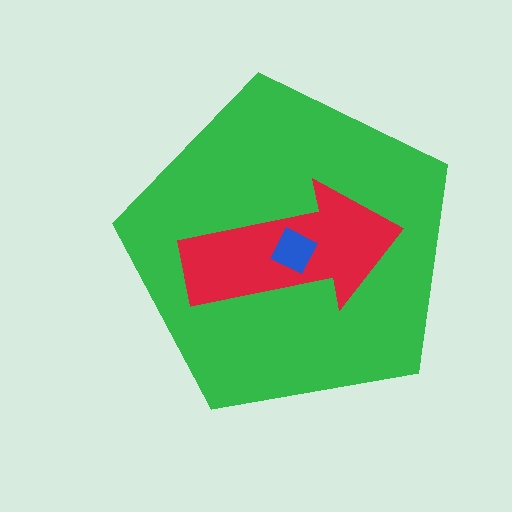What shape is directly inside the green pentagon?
The red arrow.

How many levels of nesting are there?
3.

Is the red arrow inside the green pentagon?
Yes.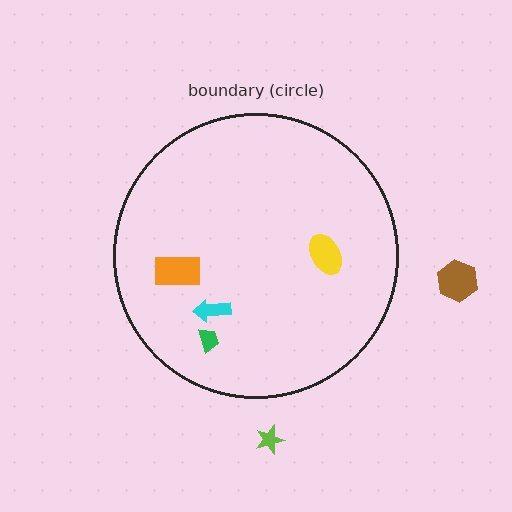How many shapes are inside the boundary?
4 inside, 2 outside.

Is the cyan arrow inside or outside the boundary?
Inside.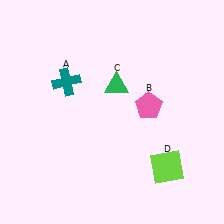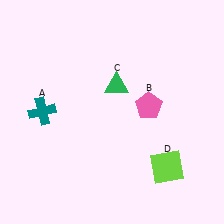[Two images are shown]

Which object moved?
The teal cross (A) moved down.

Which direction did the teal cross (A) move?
The teal cross (A) moved down.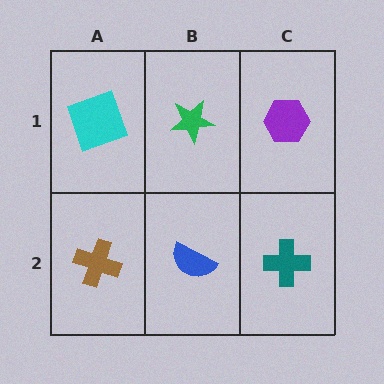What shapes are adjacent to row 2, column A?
A cyan square (row 1, column A), a blue semicircle (row 2, column B).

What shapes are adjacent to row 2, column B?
A green star (row 1, column B), a brown cross (row 2, column A), a teal cross (row 2, column C).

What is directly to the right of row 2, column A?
A blue semicircle.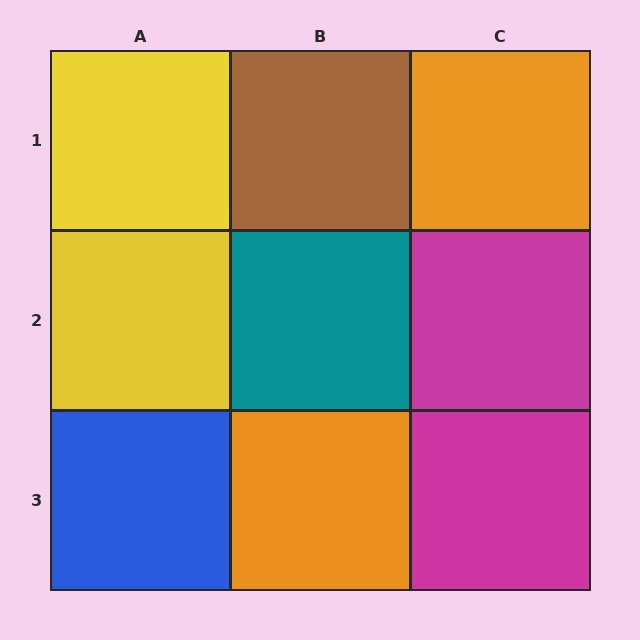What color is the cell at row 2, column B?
Teal.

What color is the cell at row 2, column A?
Yellow.